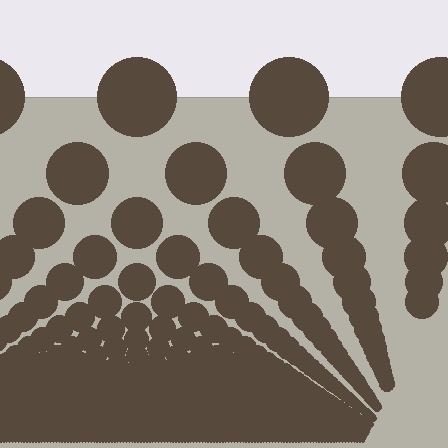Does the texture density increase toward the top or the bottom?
Density increases toward the bottom.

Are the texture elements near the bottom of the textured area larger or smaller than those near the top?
Smaller. The gradient is inverted — elements near the bottom are smaller and denser.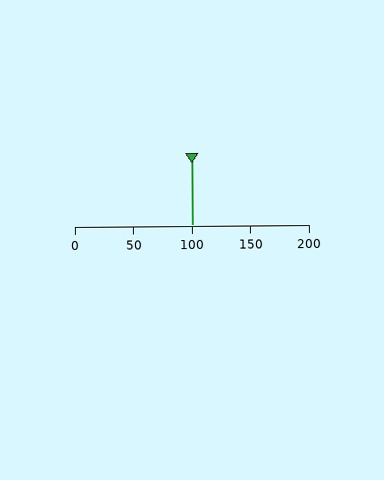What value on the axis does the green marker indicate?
The marker indicates approximately 100.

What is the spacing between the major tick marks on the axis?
The major ticks are spaced 50 apart.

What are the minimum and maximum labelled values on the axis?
The axis runs from 0 to 200.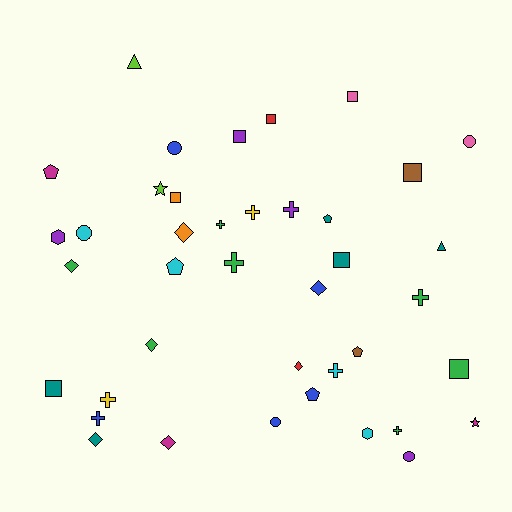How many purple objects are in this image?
There are 4 purple objects.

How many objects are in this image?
There are 40 objects.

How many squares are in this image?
There are 8 squares.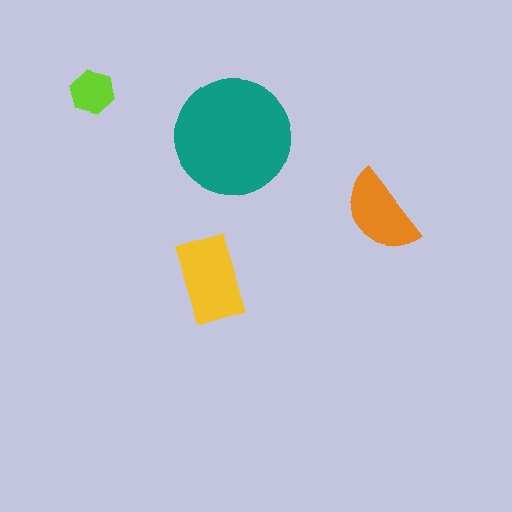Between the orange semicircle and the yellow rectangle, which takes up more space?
The yellow rectangle.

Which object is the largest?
The teal circle.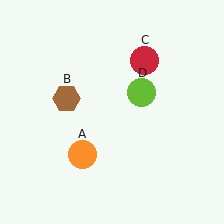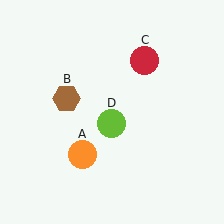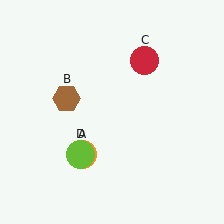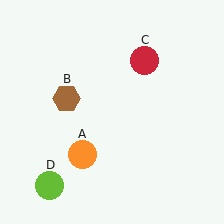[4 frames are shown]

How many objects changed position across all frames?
1 object changed position: lime circle (object D).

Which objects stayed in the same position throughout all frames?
Orange circle (object A) and brown hexagon (object B) and red circle (object C) remained stationary.